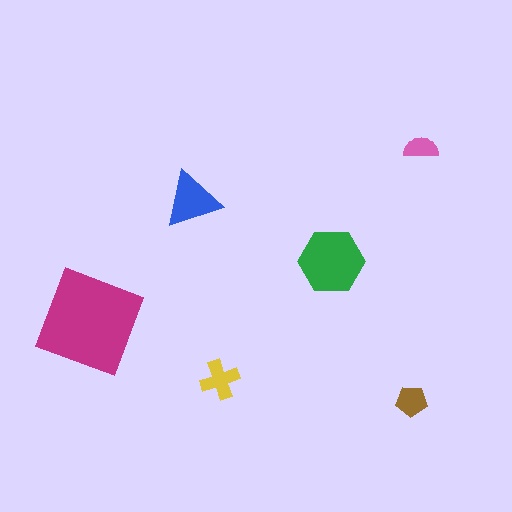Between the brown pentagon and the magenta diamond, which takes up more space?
The magenta diamond.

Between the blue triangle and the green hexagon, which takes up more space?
The green hexagon.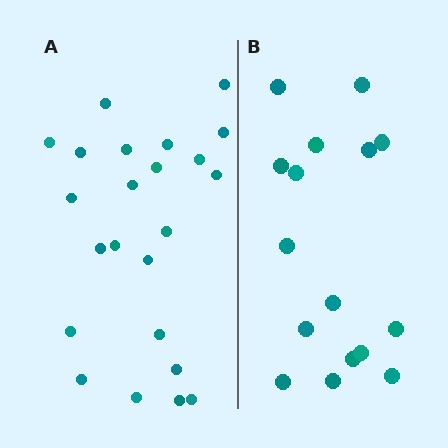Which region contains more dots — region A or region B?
Region A (the left region) has more dots.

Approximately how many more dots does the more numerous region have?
Region A has roughly 8 or so more dots than region B.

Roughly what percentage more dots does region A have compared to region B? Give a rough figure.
About 45% more.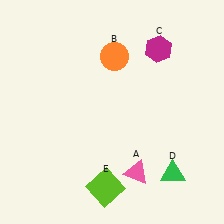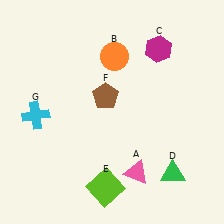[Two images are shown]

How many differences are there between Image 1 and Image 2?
There are 2 differences between the two images.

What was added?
A brown pentagon (F), a cyan cross (G) were added in Image 2.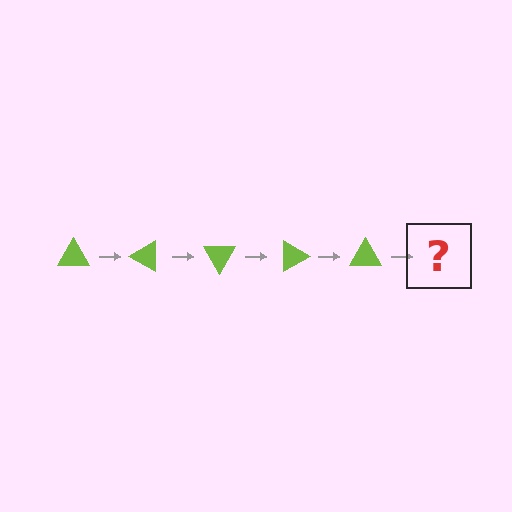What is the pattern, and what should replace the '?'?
The pattern is that the triangle rotates 30 degrees each step. The '?' should be a lime triangle rotated 150 degrees.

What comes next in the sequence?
The next element should be a lime triangle rotated 150 degrees.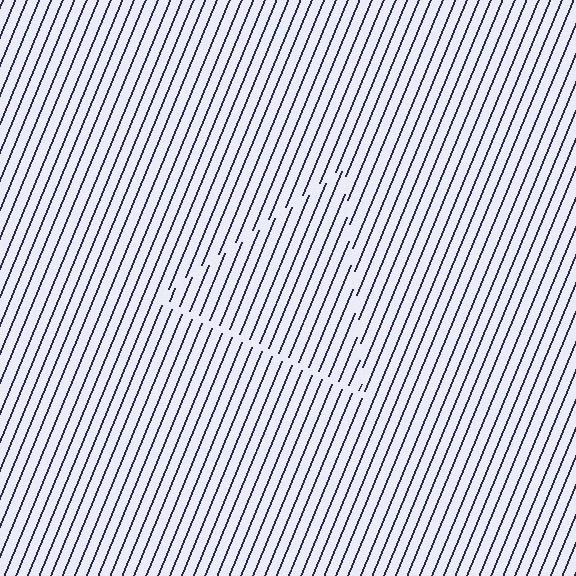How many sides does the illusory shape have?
3 sides — the line-ends trace a triangle.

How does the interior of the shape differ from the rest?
The interior of the shape contains the same grating, shifted by half a period — the contour is defined by the phase discontinuity where line-ends from the inner and outer gratings abut.